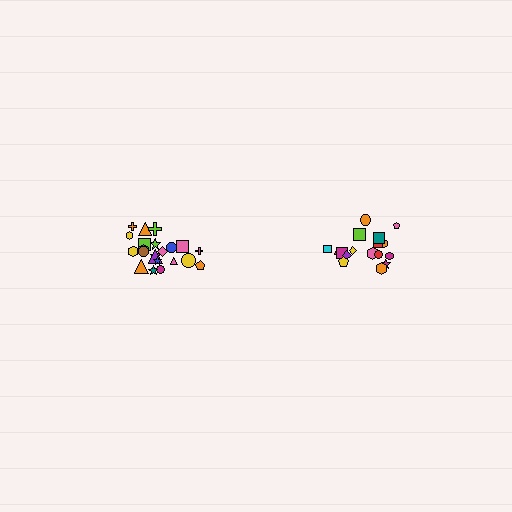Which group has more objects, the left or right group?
The left group.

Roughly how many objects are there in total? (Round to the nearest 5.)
Roughly 40 objects in total.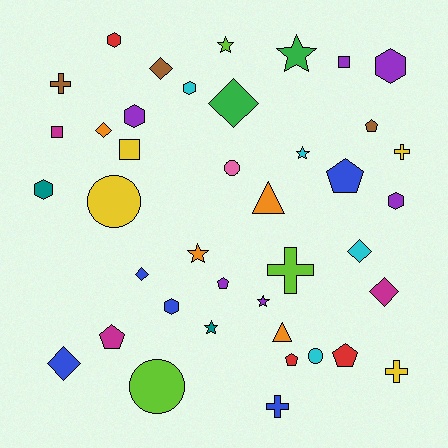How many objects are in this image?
There are 40 objects.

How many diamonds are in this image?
There are 7 diamonds.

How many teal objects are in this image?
There are 2 teal objects.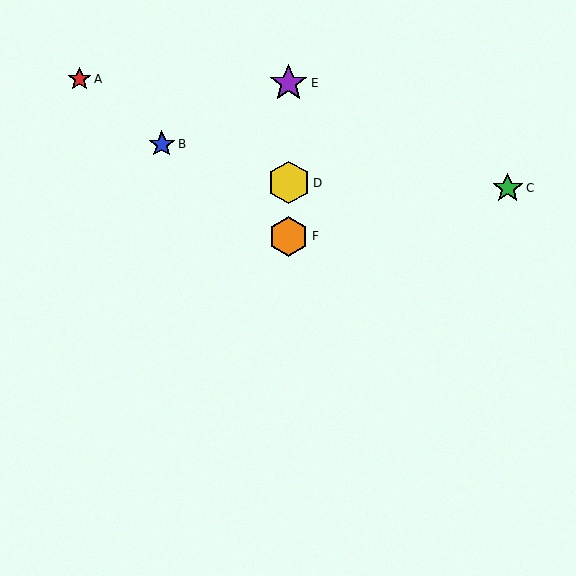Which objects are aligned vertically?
Objects D, E, F are aligned vertically.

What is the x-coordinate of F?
Object F is at x≈289.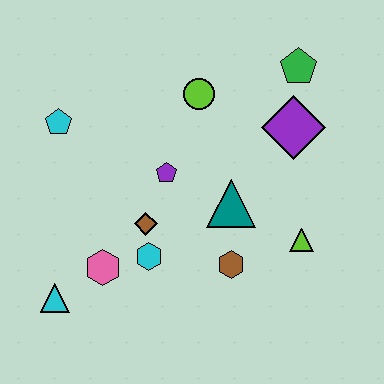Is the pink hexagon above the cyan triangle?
Yes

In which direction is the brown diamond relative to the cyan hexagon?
The brown diamond is above the cyan hexagon.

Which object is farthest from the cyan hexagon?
The green pentagon is farthest from the cyan hexagon.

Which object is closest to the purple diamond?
The green pentagon is closest to the purple diamond.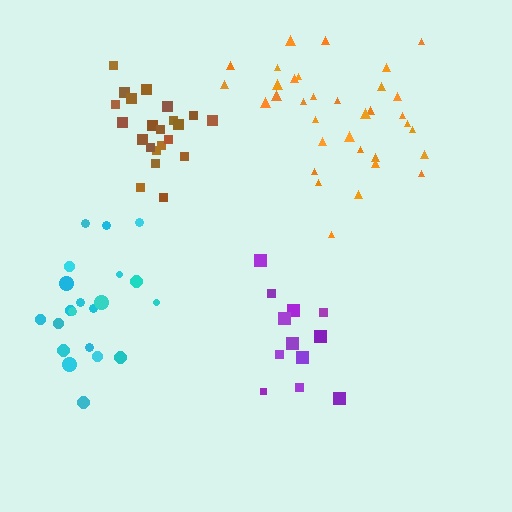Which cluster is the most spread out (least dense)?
Orange.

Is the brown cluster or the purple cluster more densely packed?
Brown.